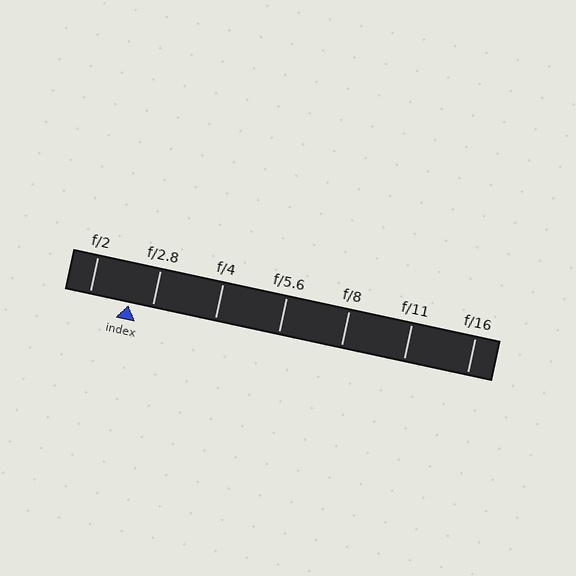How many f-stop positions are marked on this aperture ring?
There are 7 f-stop positions marked.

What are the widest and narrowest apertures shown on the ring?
The widest aperture shown is f/2 and the narrowest is f/16.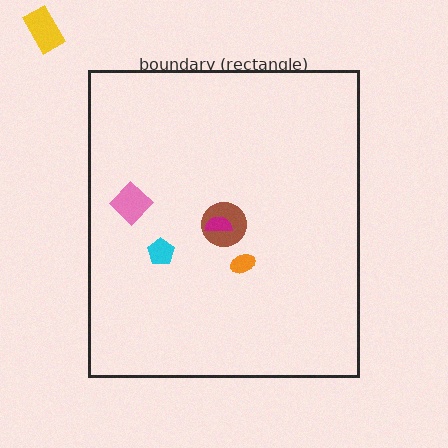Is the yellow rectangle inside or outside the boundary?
Outside.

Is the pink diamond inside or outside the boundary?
Inside.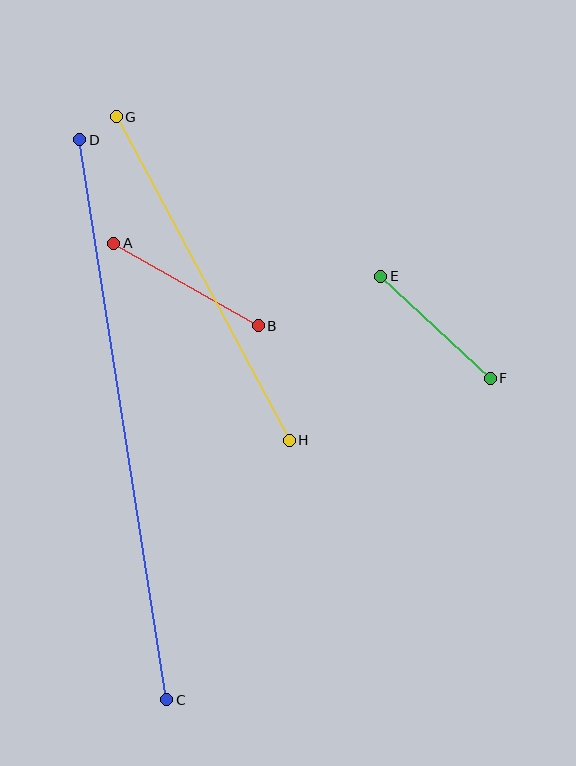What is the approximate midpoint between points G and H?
The midpoint is at approximately (203, 278) pixels.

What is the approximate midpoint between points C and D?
The midpoint is at approximately (123, 420) pixels.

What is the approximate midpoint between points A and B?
The midpoint is at approximately (186, 284) pixels.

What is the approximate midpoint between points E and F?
The midpoint is at approximately (436, 327) pixels.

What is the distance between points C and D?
The distance is approximately 567 pixels.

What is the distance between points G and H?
The distance is approximately 367 pixels.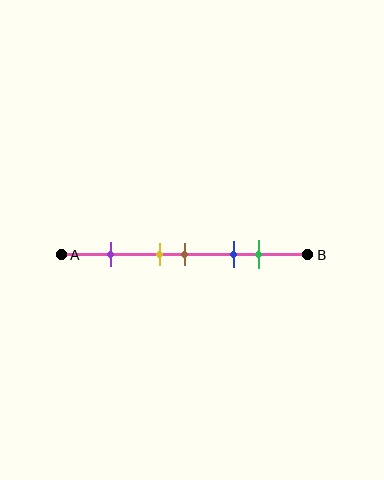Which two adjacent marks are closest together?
The yellow and brown marks are the closest adjacent pair.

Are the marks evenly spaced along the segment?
No, the marks are not evenly spaced.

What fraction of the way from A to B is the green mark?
The green mark is approximately 80% (0.8) of the way from A to B.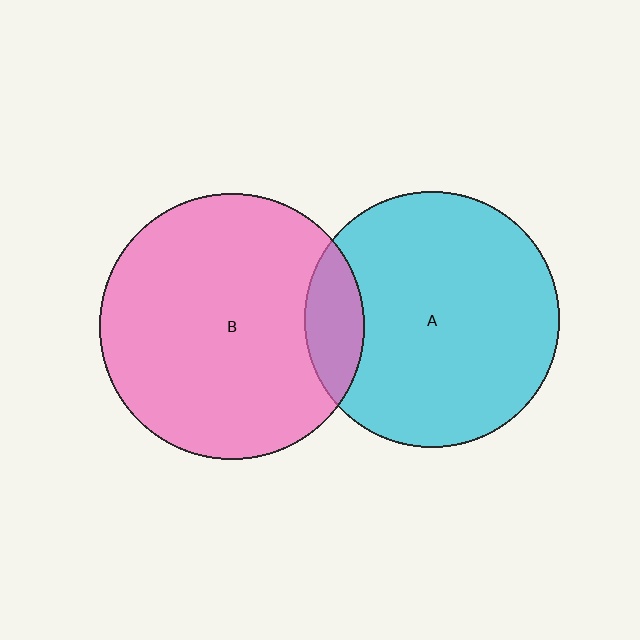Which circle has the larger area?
Circle B (pink).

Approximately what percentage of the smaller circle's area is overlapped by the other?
Approximately 15%.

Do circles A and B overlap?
Yes.